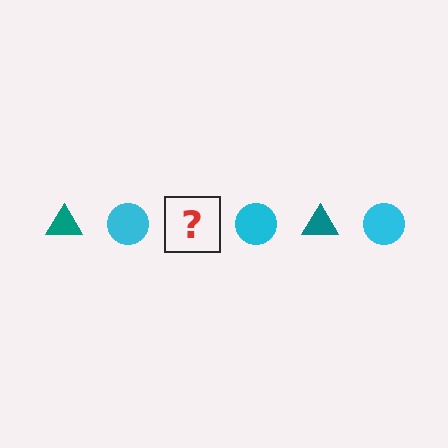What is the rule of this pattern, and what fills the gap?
The rule is that the pattern alternates between teal triangle and cyan circle. The gap should be filled with a teal triangle.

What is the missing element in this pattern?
The missing element is a teal triangle.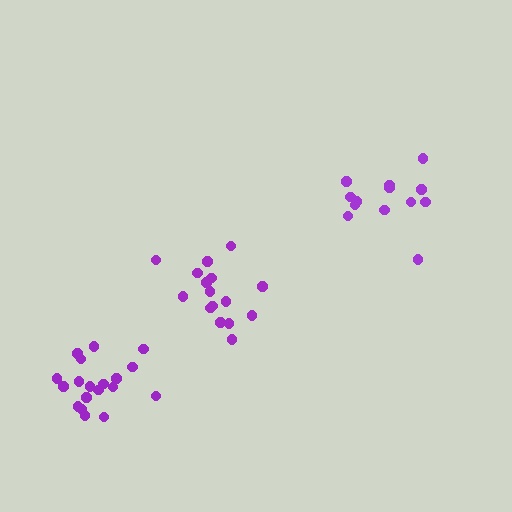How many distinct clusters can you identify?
There are 3 distinct clusters.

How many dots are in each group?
Group 1: 16 dots, Group 2: 19 dots, Group 3: 13 dots (48 total).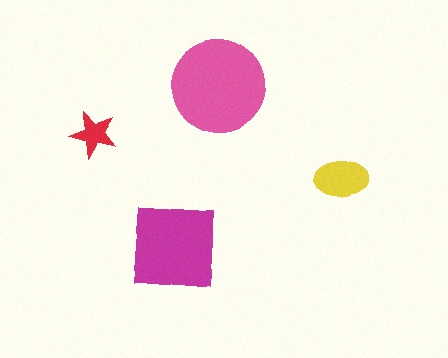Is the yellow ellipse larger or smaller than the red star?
Larger.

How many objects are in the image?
There are 4 objects in the image.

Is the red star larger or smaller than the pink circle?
Smaller.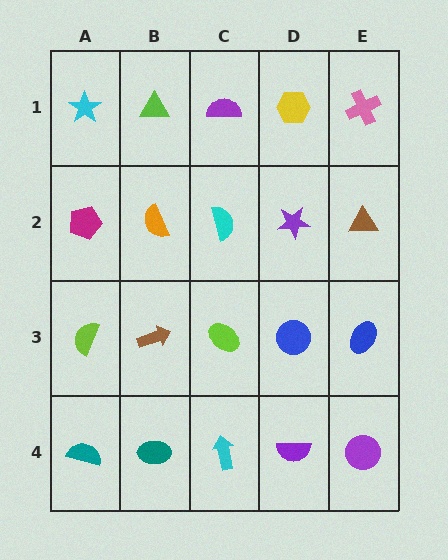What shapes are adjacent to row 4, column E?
A blue ellipse (row 3, column E), a purple semicircle (row 4, column D).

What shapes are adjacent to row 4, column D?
A blue circle (row 3, column D), a cyan arrow (row 4, column C), a purple circle (row 4, column E).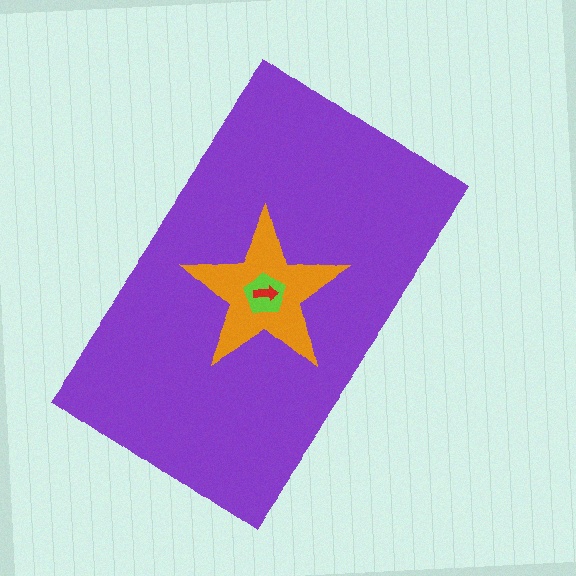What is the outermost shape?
The purple rectangle.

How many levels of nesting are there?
4.